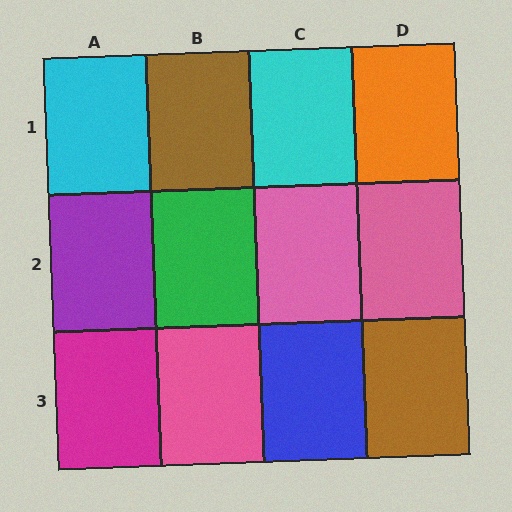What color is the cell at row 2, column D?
Pink.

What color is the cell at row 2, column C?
Pink.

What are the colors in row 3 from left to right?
Magenta, pink, blue, brown.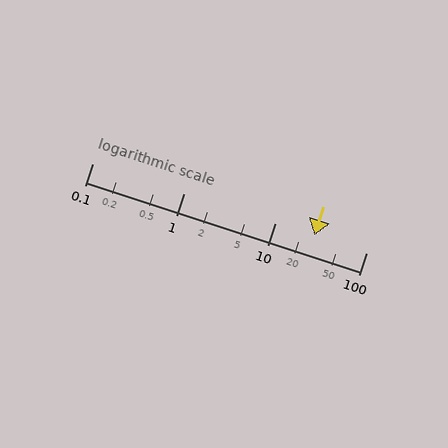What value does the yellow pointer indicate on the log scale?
The pointer indicates approximately 27.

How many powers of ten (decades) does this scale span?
The scale spans 3 decades, from 0.1 to 100.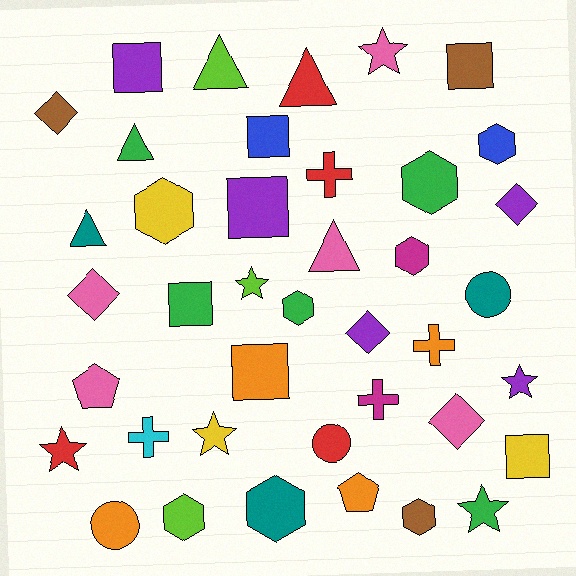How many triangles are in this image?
There are 5 triangles.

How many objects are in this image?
There are 40 objects.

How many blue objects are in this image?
There are 2 blue objects.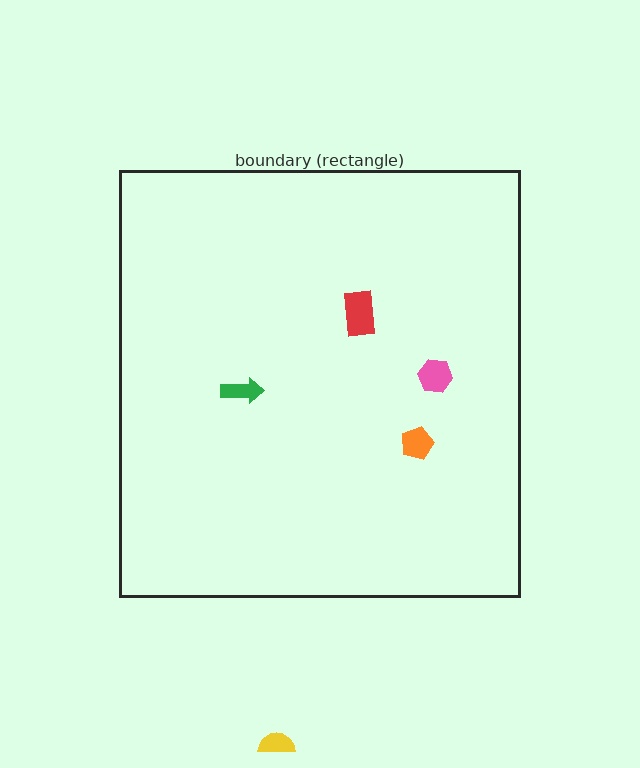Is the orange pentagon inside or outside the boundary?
Inside.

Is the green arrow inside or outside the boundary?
Inside.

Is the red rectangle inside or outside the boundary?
Inside.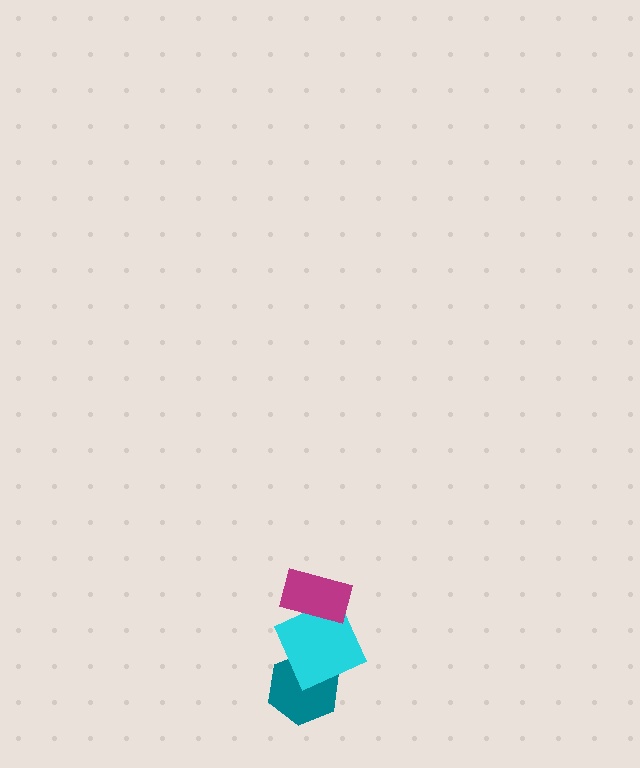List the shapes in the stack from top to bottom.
From top to bottom: the magenta rectangle, the cyan square, the teal hexagon.